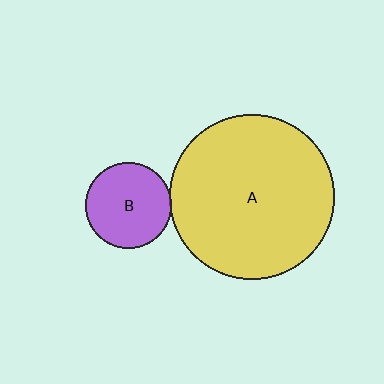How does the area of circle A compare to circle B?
Approximately 3.7 times.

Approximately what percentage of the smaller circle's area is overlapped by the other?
Approximately 5%.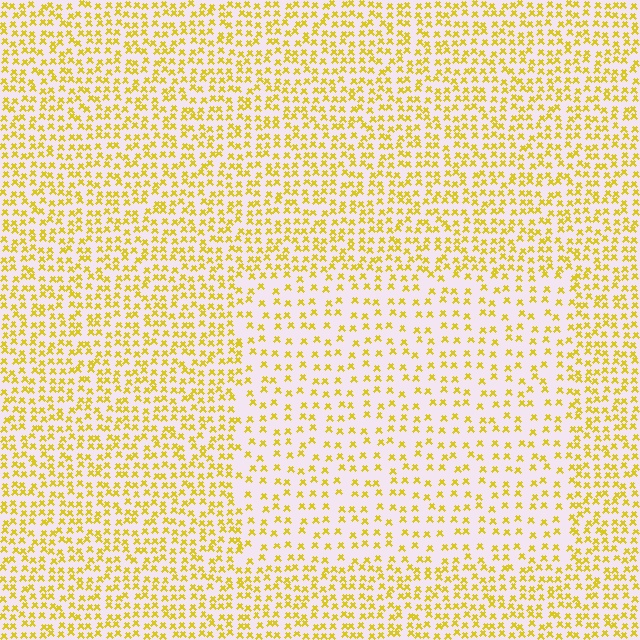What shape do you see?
I see a rectangle.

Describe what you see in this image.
The image contains small yellow elements arranged at two different densities. A rectangle-shaped region is visible where the elements are less densely packed than the surrounding area.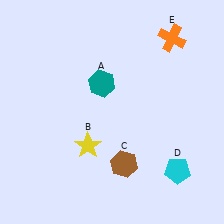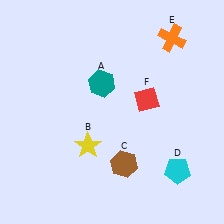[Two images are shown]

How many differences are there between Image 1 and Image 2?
There is 1 difference between the two images.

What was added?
A red diamond (F) was added in Image 2.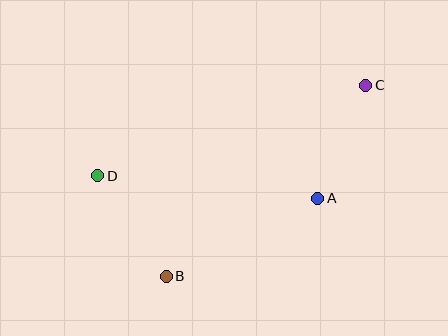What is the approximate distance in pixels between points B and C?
The distance between B and C is approximately 276 pixels.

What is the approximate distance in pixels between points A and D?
The distance between A and D is approximately 222 pixels.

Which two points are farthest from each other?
Points C and D are farthest from each other.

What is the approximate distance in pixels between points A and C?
The distance between A and C is approximately 123 pixels.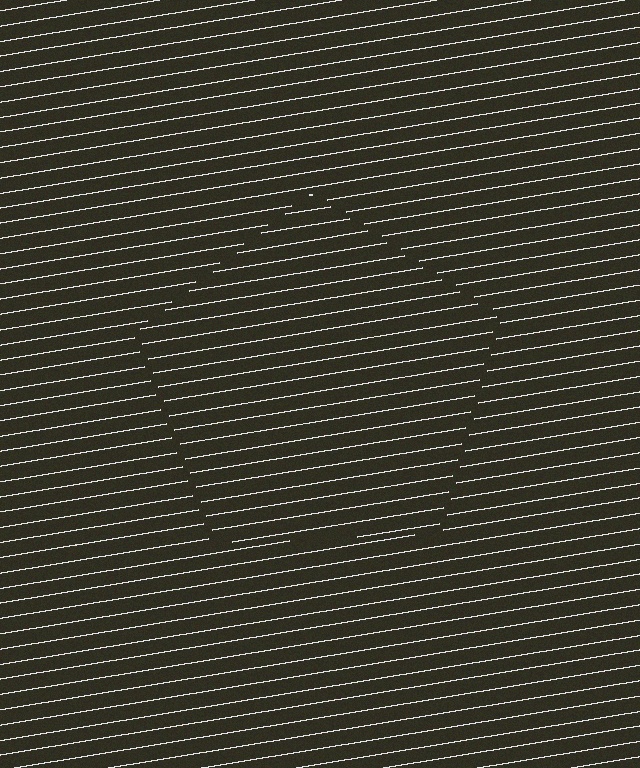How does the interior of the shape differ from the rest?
The interior of the shape contains the same grating, shifted by half a period — the contour is defined by the phase discontinuity where line-ends from the inner and outer gratings abut.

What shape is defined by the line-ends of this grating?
An illusory pentagon. The interior of the shape contains the same grating, shifted by half a period — the contour is defined by the phase discontinuity where line-ends from the inner and outer gratings abut.